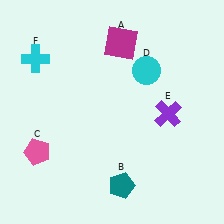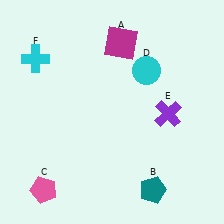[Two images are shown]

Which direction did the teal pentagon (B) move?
The teal pentagon (B) moved right.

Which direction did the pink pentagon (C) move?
The pink pentagon (C) moved down.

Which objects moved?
The objects that moved are: the teal pentagon (B), the pink pentagon (C).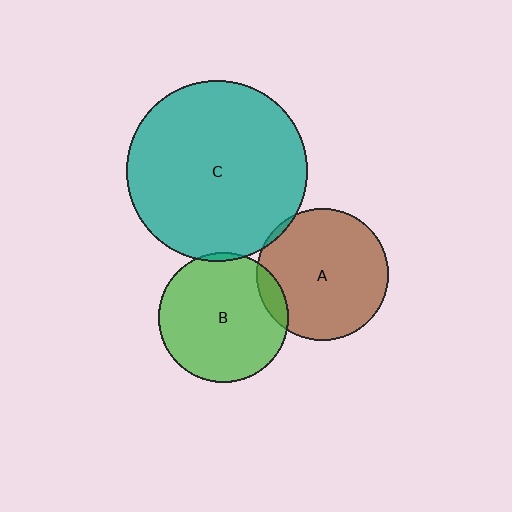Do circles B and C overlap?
Yes.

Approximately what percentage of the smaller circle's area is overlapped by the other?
Approximately 5%.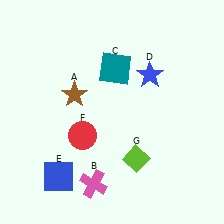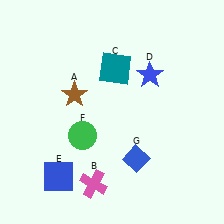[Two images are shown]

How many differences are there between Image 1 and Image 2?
There are 2 differences between the two images.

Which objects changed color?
F changed from red to green. G changed from lime to blue.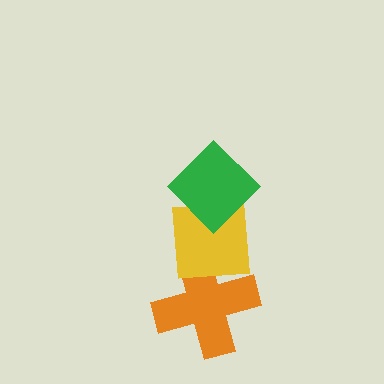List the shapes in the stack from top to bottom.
From top to bottom: the green diamond, the yellow square, the orange cross.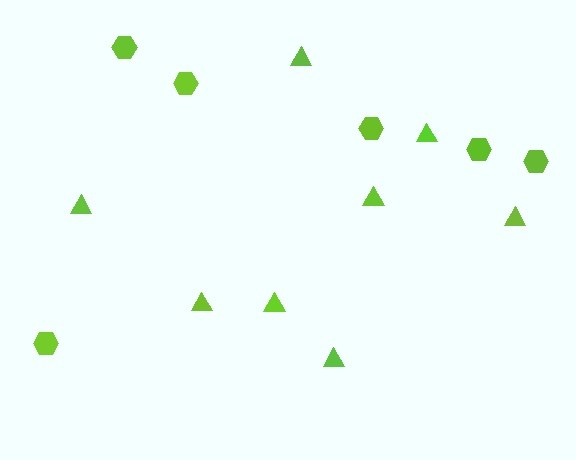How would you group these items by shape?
There are 2 groups: one group of hexagons (6) and one group of triangles (8).